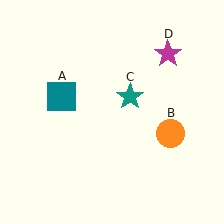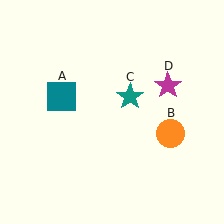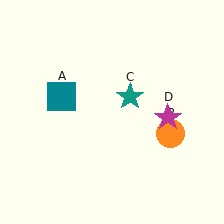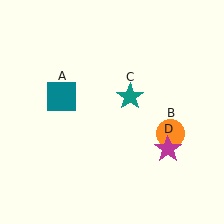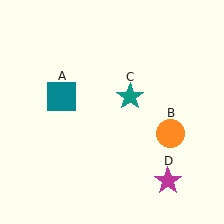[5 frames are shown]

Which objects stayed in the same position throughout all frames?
Teal square (object A) and orange circle (object B) and teal star (object C) remained stationary.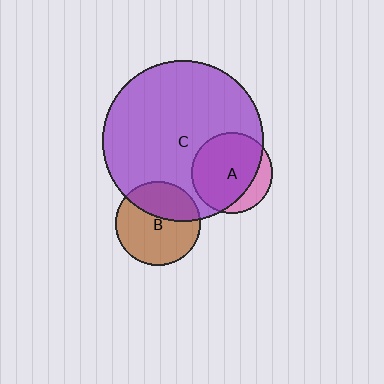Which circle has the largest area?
Circle C (purple).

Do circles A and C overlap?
Yes.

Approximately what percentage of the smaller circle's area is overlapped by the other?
Approximately 80%.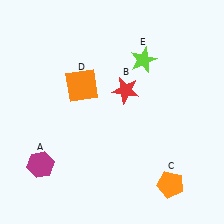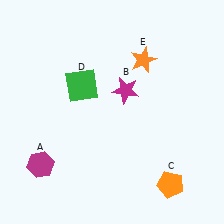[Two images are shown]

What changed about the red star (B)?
In Image 1, B is red. In Image 2, it changed to magenta.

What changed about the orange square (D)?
In Image 1, D is orange. In Image 2, it changed to green.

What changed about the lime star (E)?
In Image 1, E is lime. In Image 2, it changed to orange.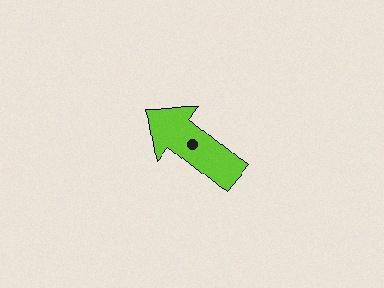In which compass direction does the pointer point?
Northwest.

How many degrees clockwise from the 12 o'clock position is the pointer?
Approximately 309 degrees.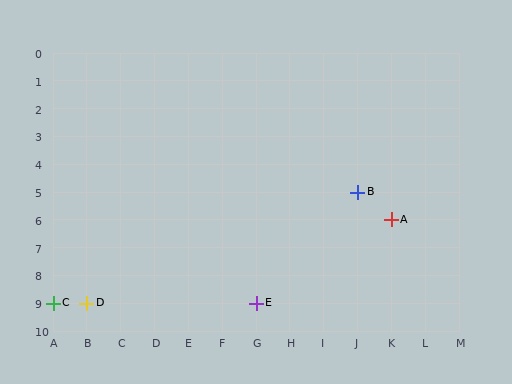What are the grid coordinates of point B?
Point B is at grid coordinates (J, 5).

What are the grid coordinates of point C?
Point C is at grid coordinates (A, 9).